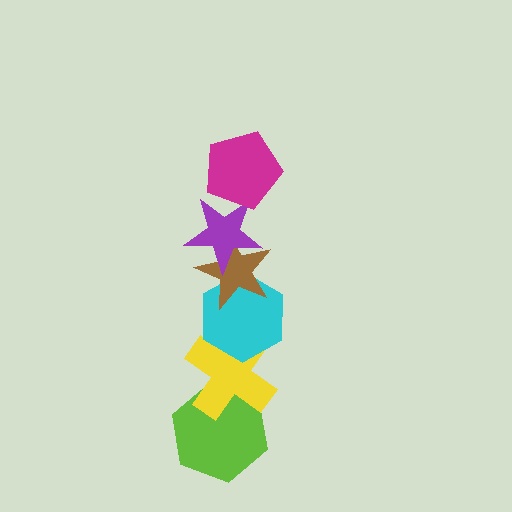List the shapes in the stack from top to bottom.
From top to bottom: the magenta pentagon, the purple star, the brown star, the cyan hexagon, the yellow cross, the lime hexagon.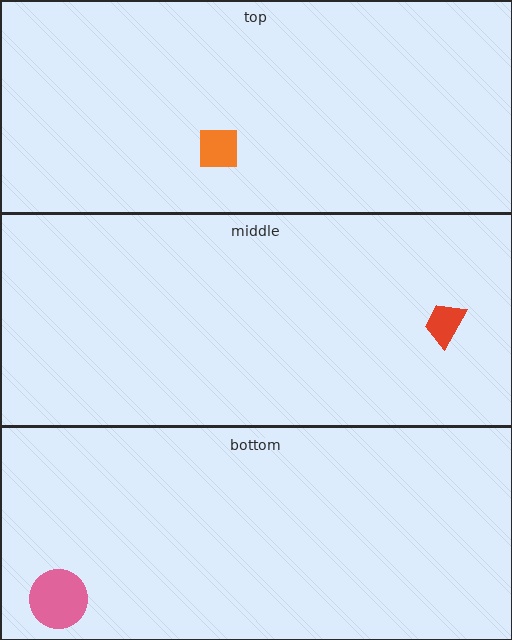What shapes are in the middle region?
The red trapezoid.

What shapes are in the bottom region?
The pink circle.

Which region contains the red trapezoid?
The middle region.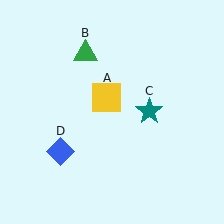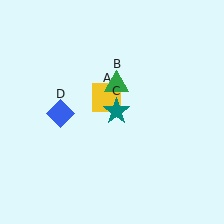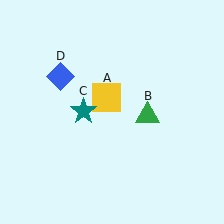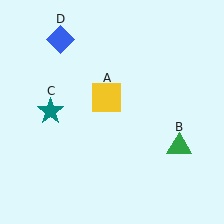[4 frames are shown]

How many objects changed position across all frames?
3 objects changed position: green triangle (object B), teal star (object C), blue diamond (object D).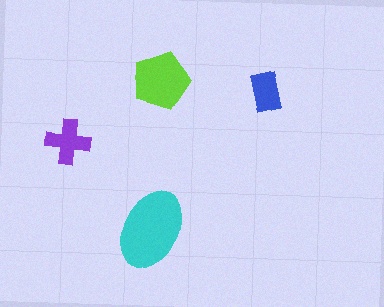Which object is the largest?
The cyan ellipse.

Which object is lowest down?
The cyan ellipse is bottommost.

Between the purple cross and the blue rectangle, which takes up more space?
The purple cross.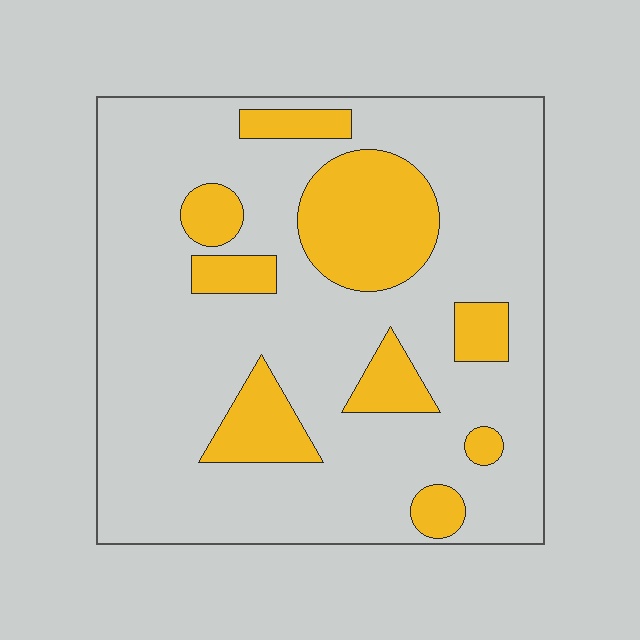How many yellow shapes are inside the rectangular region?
9.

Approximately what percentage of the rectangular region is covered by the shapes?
Approximately 20%.